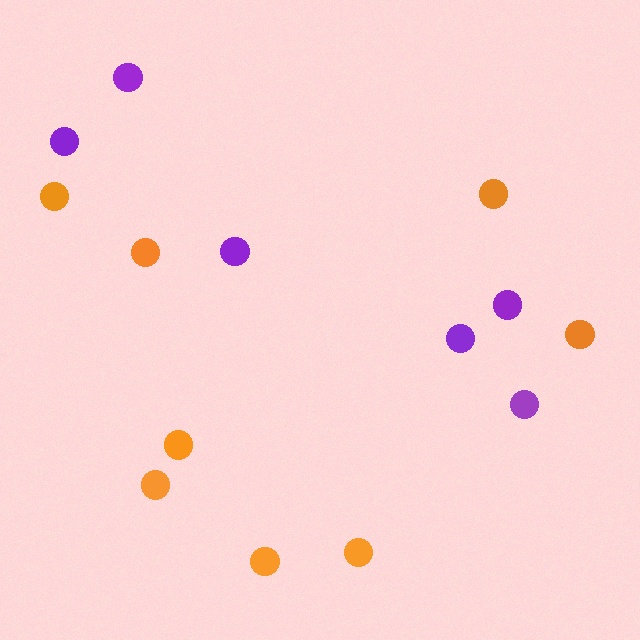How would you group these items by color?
There are 2 groups: one group of purple circles (6) and one group of orange circles (8).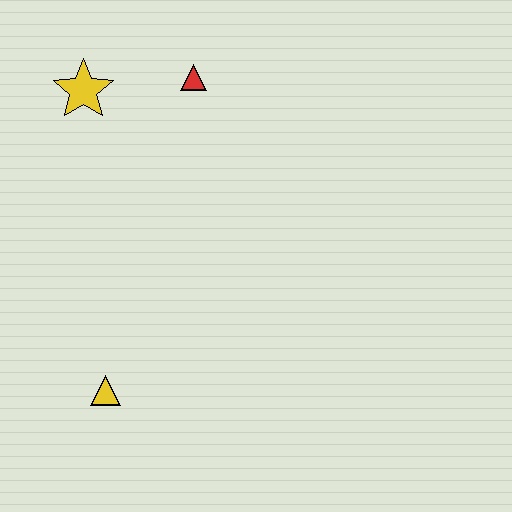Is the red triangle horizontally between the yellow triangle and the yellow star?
No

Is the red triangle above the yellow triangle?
Yes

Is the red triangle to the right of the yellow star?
Yes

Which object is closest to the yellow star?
The red triangle is closest to the yellow star.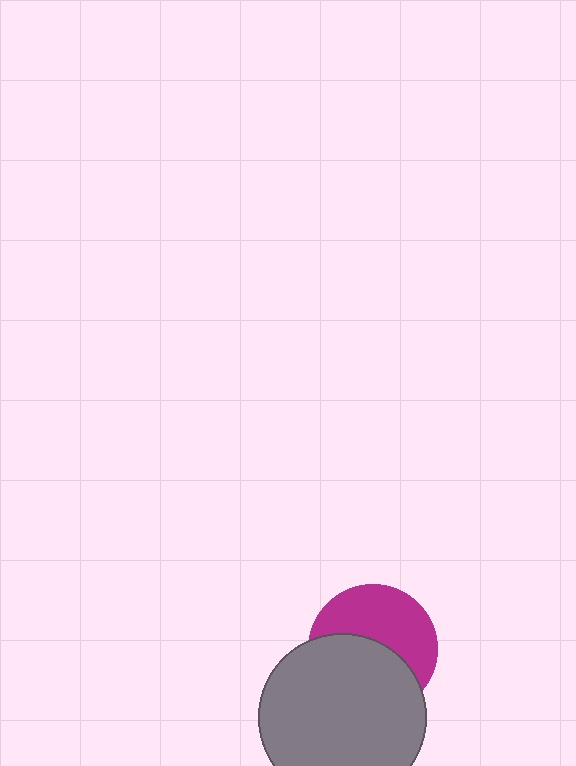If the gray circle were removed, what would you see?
You would see the complete magenta circle.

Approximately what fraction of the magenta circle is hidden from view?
Roughly 50% of the magenta circle is hidden behind the gray circle.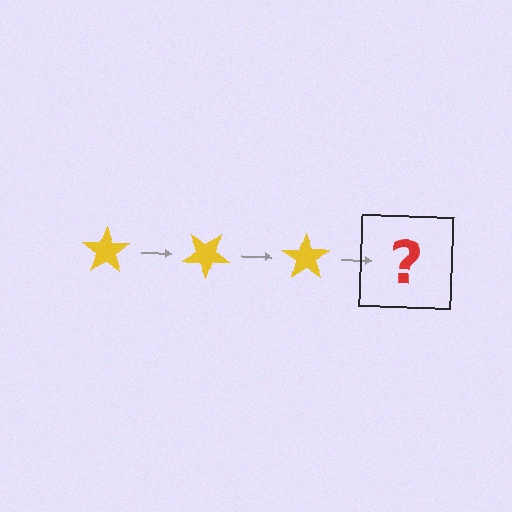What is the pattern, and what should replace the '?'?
The pattern is that the star rotates 35 degrees each step. The '?' should be a yellow star rotated 105 degrees.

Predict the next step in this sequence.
The next step is a yellow star rotated 105 degrees.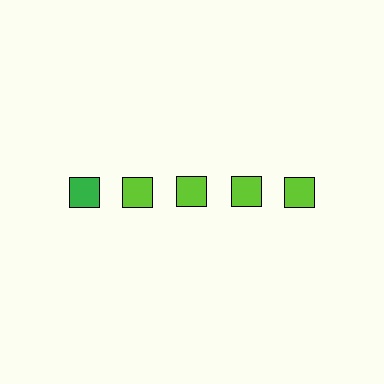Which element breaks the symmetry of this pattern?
The green square in the top row, leftmost column breaks the symmetry. All other shapes are lime squares.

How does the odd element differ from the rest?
It has a different color: green instead of lime.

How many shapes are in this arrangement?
There are 5 shapes arranged in a grid pattern.